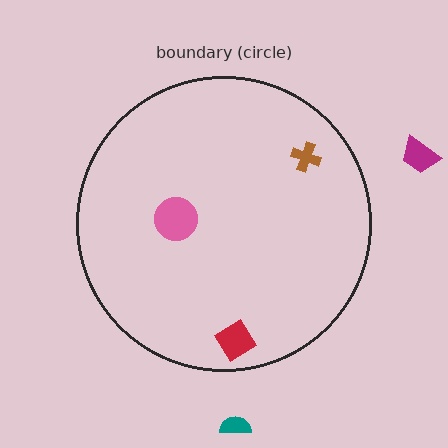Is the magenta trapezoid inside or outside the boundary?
Outside.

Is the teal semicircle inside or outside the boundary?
Outside.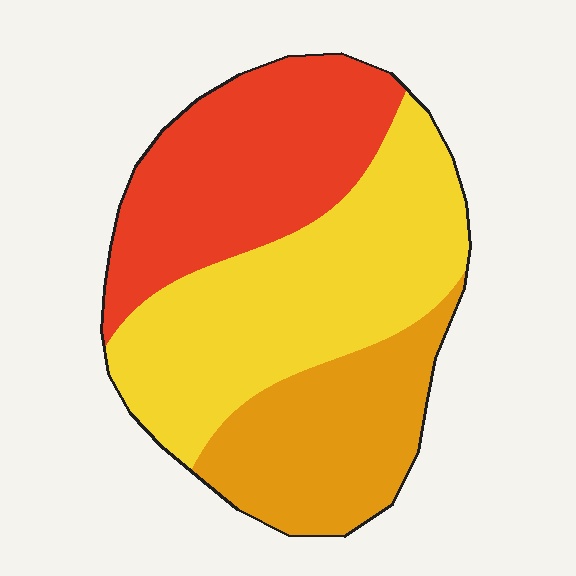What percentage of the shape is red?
Red covers roughly 35% of the shape.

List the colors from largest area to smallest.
From largest to smallest: yellow, red, orange.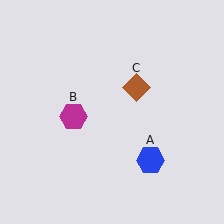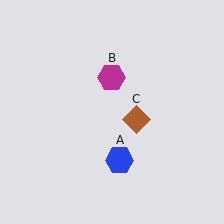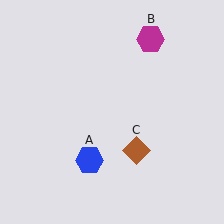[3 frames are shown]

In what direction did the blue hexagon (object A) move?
The blue hexagon (object A) moved left.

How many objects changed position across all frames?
3 objects changed position: blue hexagon (object A), magenta hexagon (object B), brown diamond (object C).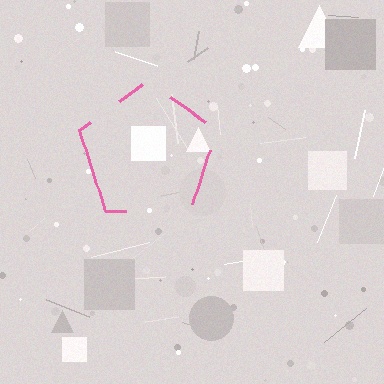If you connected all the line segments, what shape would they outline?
They would outline a pentagon.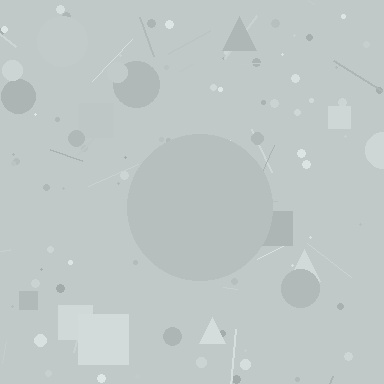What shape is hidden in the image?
A circle is hidden in the image.